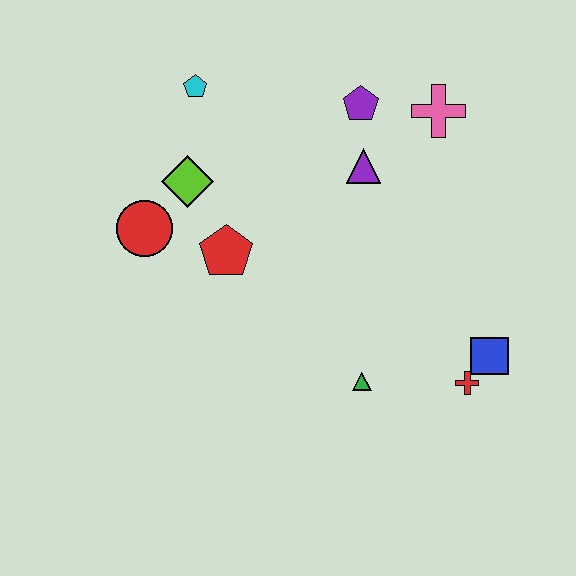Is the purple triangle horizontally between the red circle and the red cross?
Yes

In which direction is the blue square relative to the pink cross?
The blue square is below the pink cross.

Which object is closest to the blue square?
The red cross is closest to the blue square.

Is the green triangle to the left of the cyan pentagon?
No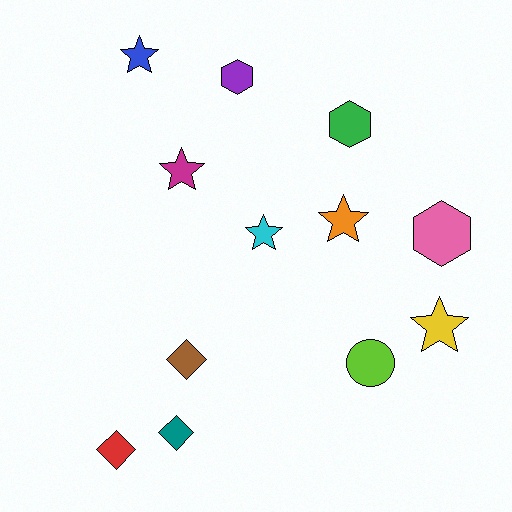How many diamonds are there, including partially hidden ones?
There are 3 diamonds.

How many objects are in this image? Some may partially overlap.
There are 12 objects.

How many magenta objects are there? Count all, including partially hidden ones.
There is 1 magenta object.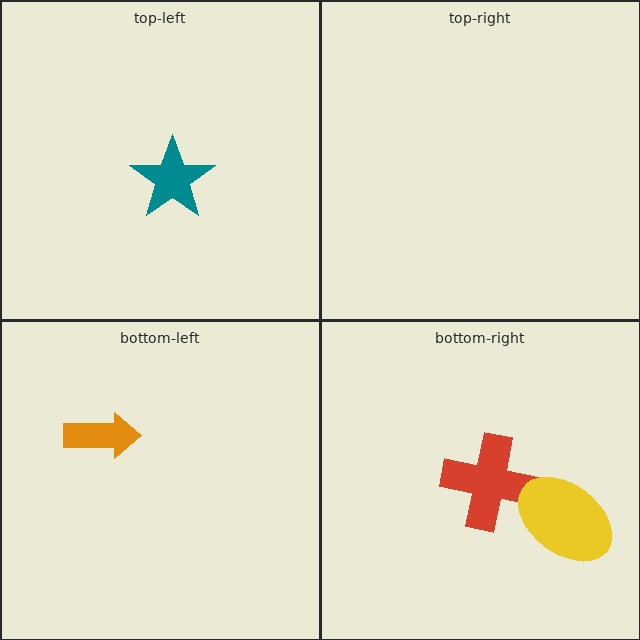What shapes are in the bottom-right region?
The red cross, the yellow ellipse.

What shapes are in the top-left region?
The teal star.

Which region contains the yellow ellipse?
The bottom-right region.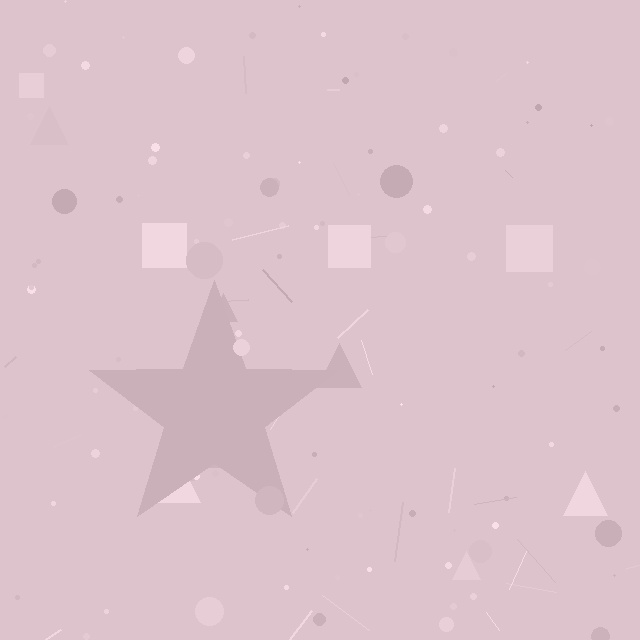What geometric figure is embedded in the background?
A star is embedded in the background.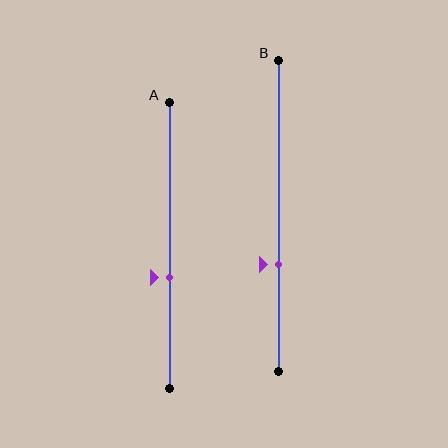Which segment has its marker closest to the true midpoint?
Segment A has its marker closest to the true midpoint.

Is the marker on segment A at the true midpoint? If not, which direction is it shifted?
No, the marker on segment A is shifted downward by about 11% of the segment length.